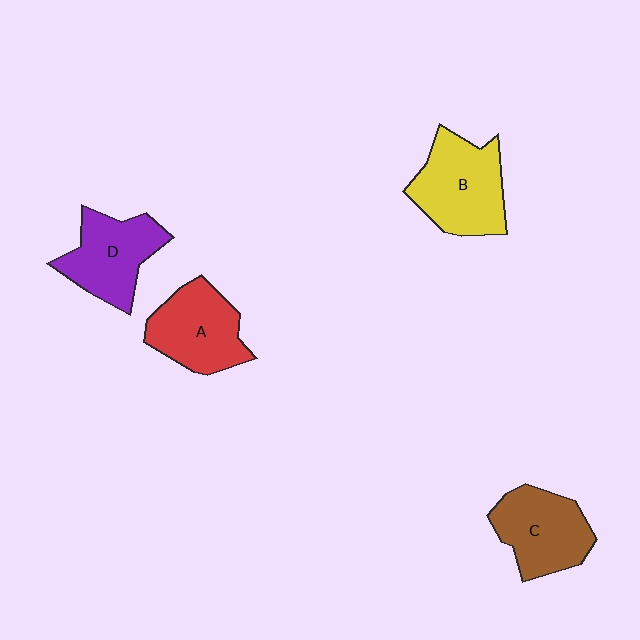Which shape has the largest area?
Shape B (yellow).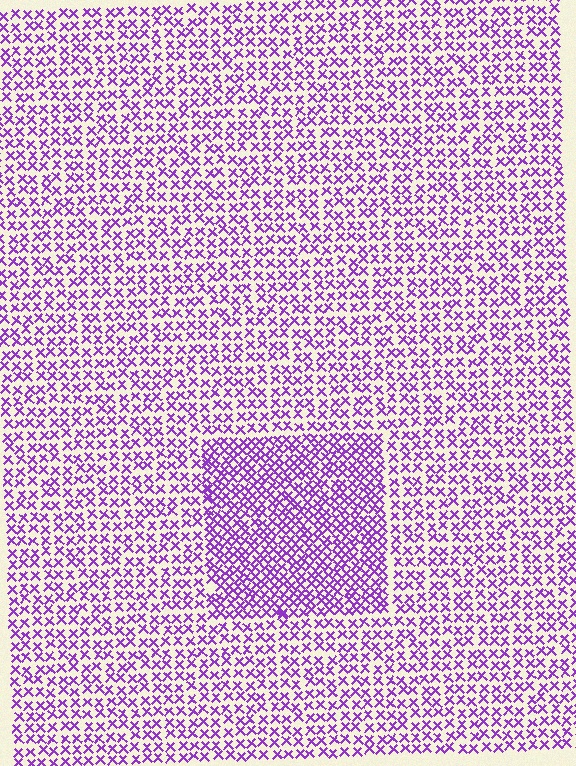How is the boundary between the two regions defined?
The boundary is defined by a change in element density (approximately 1.7x ratio). All elements are the same color, size, and shape.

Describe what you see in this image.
The image contains small purple elements arranged at two different densities. A rectangle-shaped region is visible where the elements are more densely packed than the surrounding area.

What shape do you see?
I see a rectangle.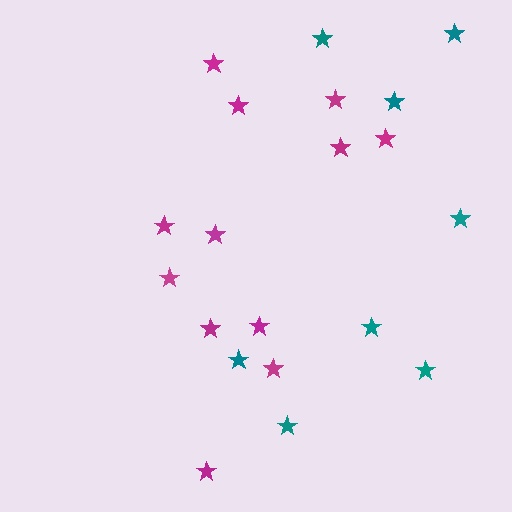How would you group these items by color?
There are 2 groups: one group of magenta stars (12) and one group of teal stars (8).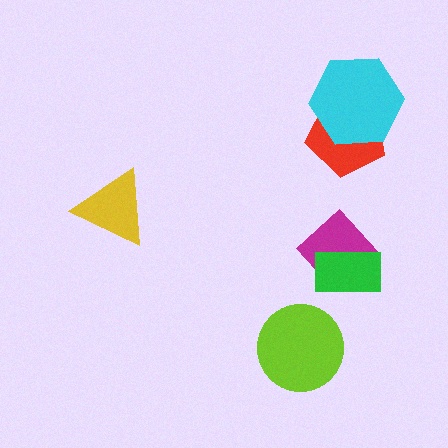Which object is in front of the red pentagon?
The cyan hexagon is in front of the red pentagon.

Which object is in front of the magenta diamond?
The green rectangle is in front of the magenta diamond.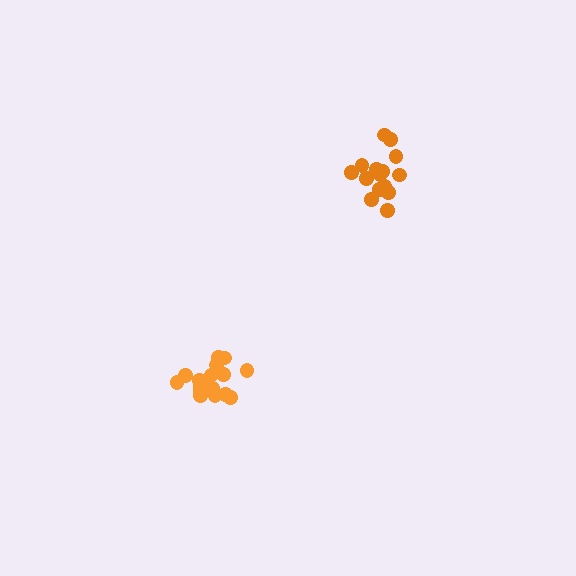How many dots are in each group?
Group 1: 19 dots, Group 2: 15 dots (34 total).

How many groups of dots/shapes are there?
There are 2 groups.